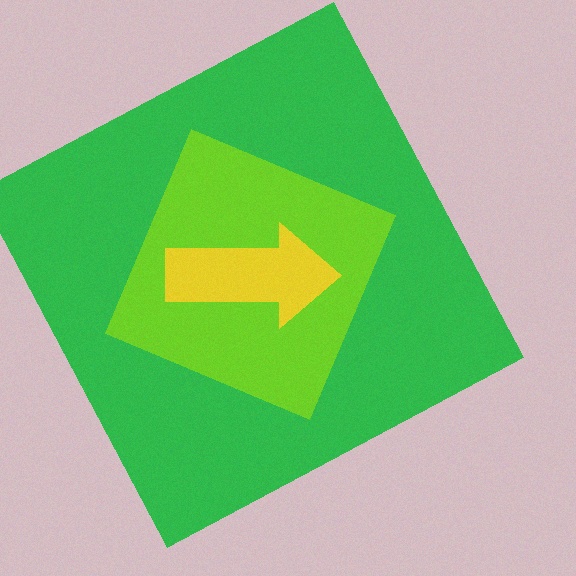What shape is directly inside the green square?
The lime diamond.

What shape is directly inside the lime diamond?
The yellow arrow.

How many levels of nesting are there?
3.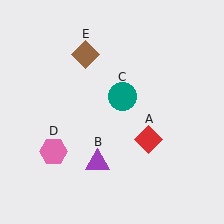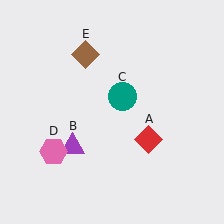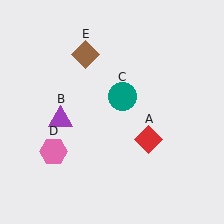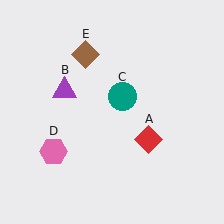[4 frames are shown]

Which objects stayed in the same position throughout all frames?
Red diamond (object A) and teal circle (object C) and pink hexagon (object D) and brown diamond (object E) remained stationary.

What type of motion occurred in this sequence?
The purple triangle (object B) rotated clockwise around the center of the scene.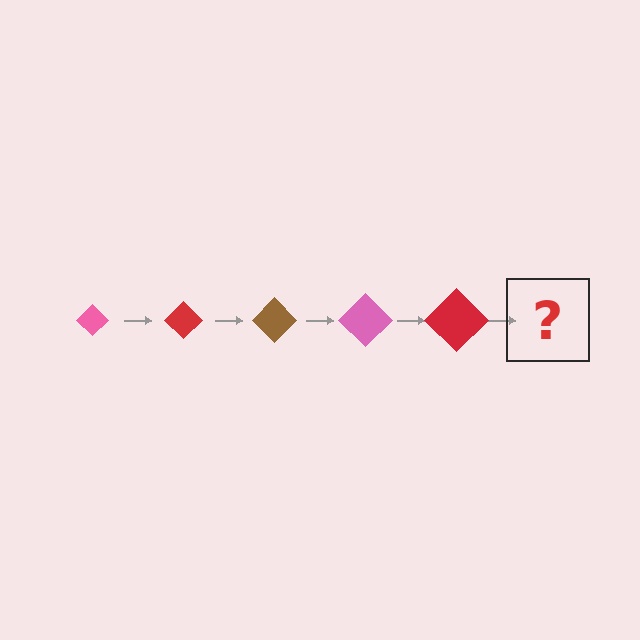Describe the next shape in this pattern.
It should be a brown diamond, larger than the previous one.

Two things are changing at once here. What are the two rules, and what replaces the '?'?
The two rules are that the diamond grows larger each step and the color cycles through pink, red, and brown. The '?' should be a brown diamond, larger than the previous one.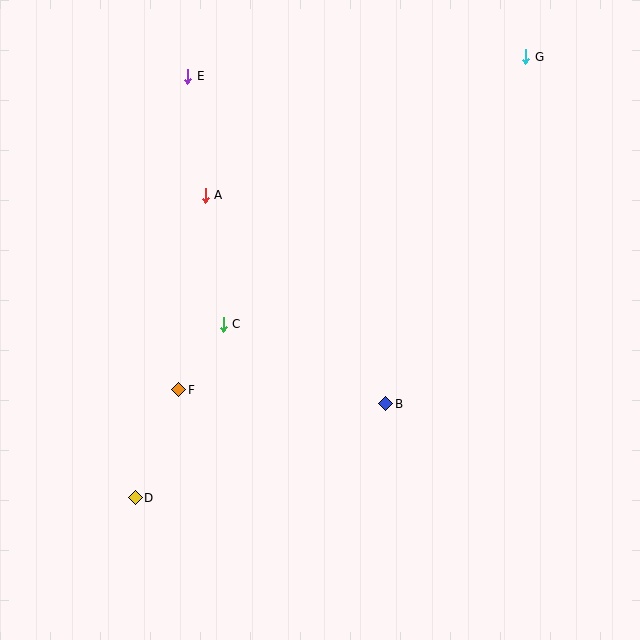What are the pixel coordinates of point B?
Point B is at (386, 404).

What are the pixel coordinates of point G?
Point G is at (526, 57).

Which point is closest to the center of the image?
Point C at (223, 324) is closest to the center.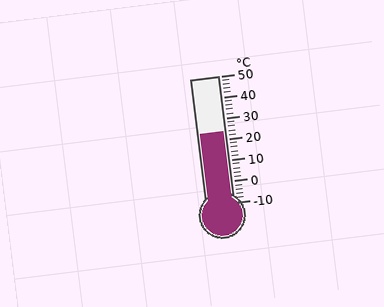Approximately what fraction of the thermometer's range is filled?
The thermometer is filled to approximately 55% of its range.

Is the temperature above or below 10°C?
The temperature is above 10°C.